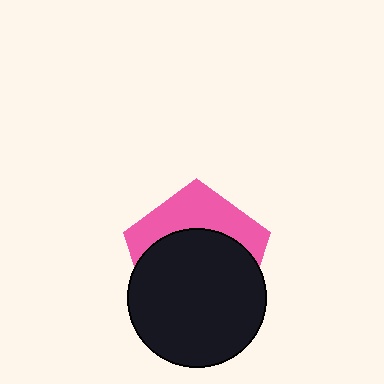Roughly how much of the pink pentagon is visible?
A small part of it is visible (roughly 36%).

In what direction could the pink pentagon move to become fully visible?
The pink pentagon could move up. That would shift it out from behind the black circle entirely.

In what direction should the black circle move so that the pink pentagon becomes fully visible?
The black circle should move down. That is the shortest direction to clear the overlap and leave the pink pentagon fully visible.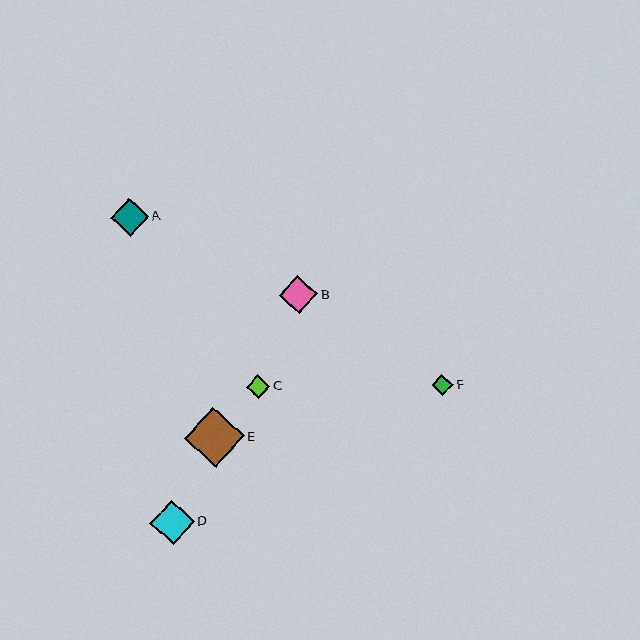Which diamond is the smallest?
Diamond F is the smallest with a size of approximately 21 pixels.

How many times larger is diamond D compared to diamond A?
Diamond D is approximately 1.2 times the size of diamond A.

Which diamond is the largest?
Diamond E is the largest with a size of approximately 60 pixels.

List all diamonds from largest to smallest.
From largest to smallest: E, D, B, A, C, F.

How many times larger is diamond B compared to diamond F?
Diamond B is approximately 1.8 times the size of diamond F.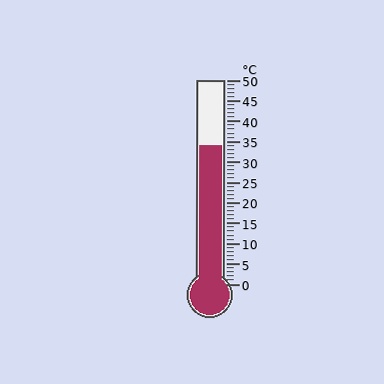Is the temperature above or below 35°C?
The temperature is below 35°C.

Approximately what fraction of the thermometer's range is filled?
The thermometer is filled to approximately 70% of its range.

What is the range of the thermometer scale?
The thermometer scale ranges from 0°C to 50°C.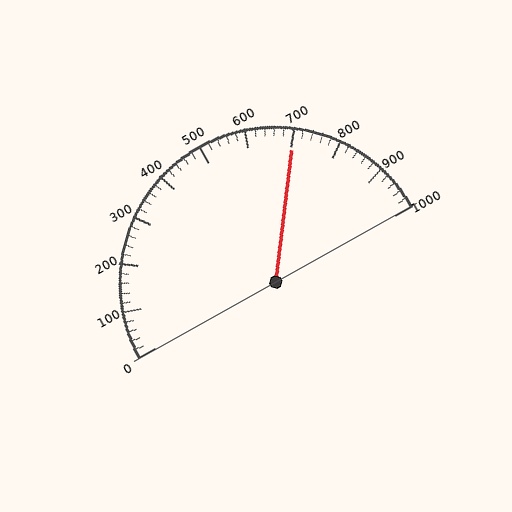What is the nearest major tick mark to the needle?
The nearest major tick mark is 700.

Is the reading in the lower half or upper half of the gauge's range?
The reading is in the upper half of the range (0 to 1000).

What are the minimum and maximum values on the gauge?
The gauge ranges from 0 to 1000.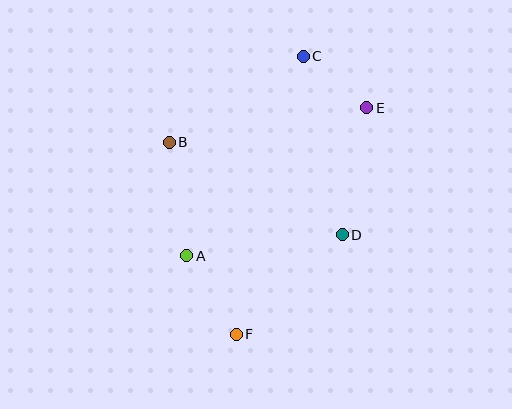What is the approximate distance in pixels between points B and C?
The distance between B and C is approximately 159 pixels.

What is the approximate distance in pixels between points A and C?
The distance between A and C is approximately 231 pixels.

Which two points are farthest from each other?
Points C and F are farthest from each other.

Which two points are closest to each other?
Points C and E are closest to each other.